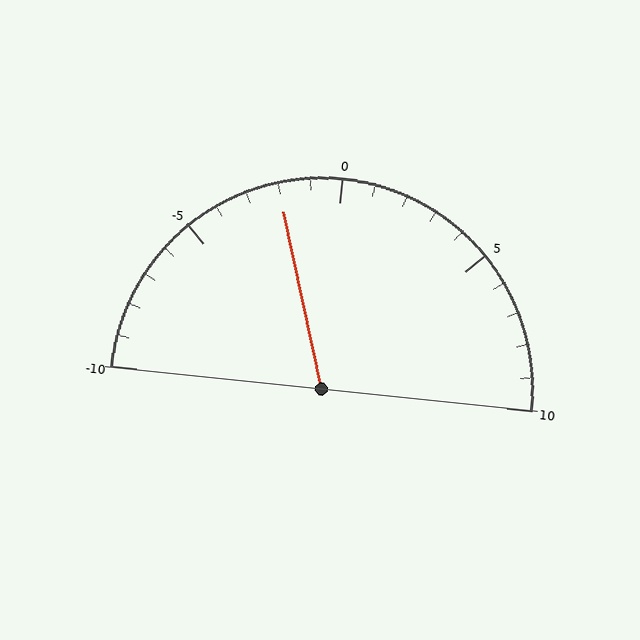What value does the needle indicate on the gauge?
The needle indicates approximately -2.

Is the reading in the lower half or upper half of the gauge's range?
The reading is in the lower half of the range (-10 to 10).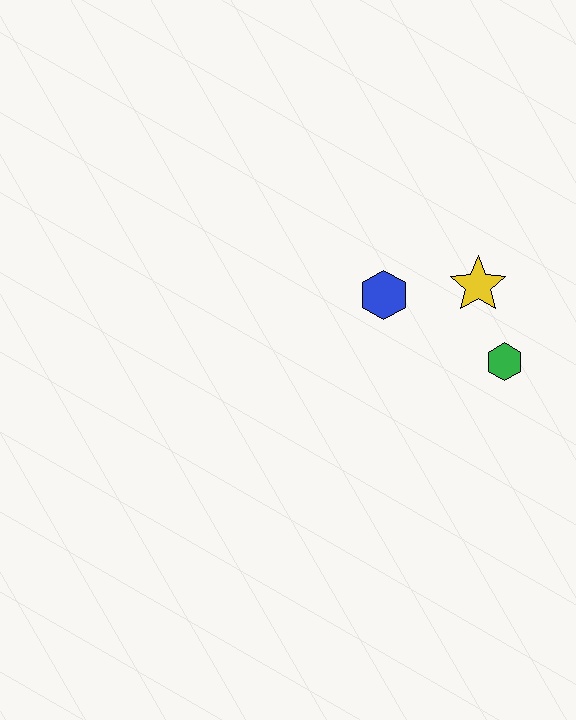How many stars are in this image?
There is 1 star.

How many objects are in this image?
There are 3 objects.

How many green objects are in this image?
There is 1 green object.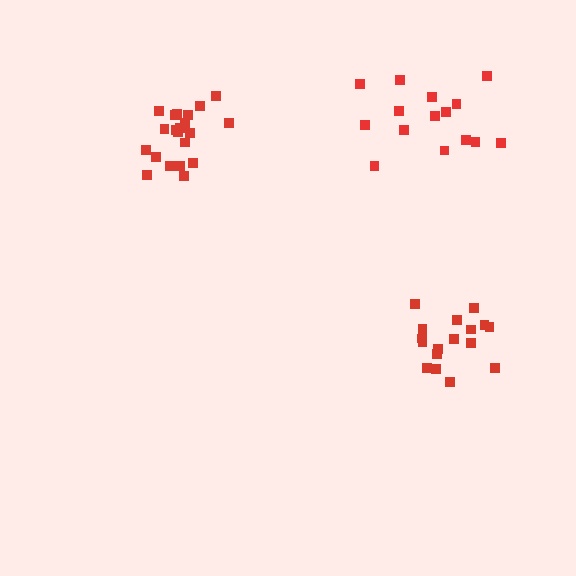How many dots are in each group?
Group 1: 15 dots, Group 2: 17 dots, Group 3: 21 dots (53 total).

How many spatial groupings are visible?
There are 3 spatial groupings.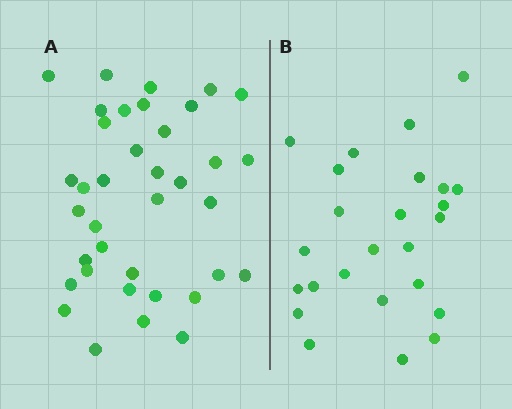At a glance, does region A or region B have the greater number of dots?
Region A (the left region) has more dots.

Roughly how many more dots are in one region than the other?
Region A has roughly 12 or so more dots than region B.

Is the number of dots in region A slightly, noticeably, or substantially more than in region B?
Region A has substantially more. The ratio is roughly 1.5 to 1.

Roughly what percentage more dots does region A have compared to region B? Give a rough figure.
About 50% more.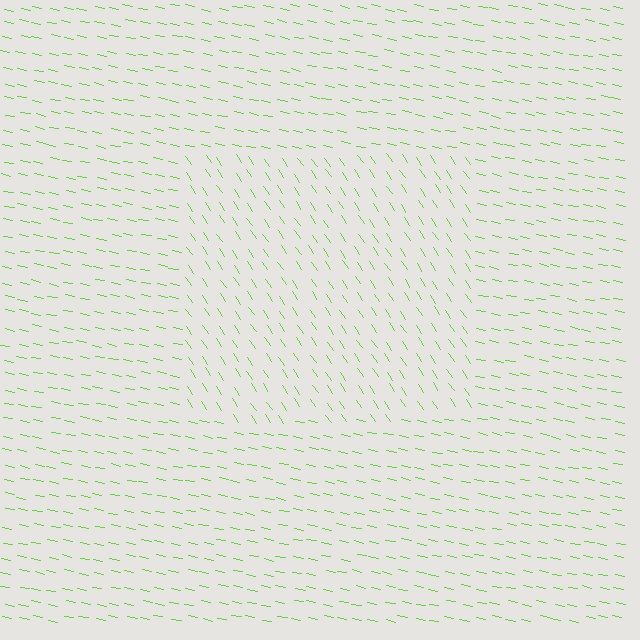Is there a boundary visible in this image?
Yes, there is a texture boundary formed by a change in line orientation.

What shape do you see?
I see a rectangle.